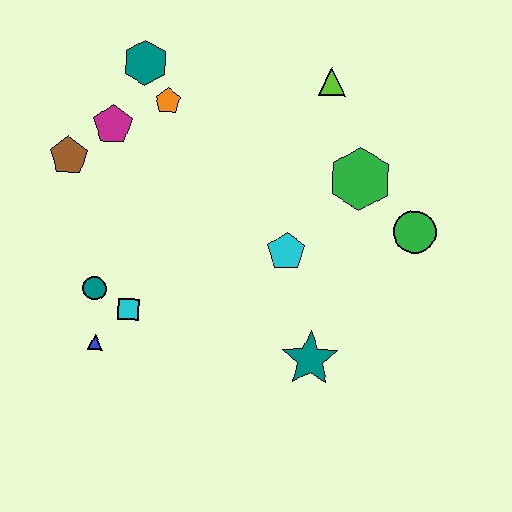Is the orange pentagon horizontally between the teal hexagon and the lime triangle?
Yes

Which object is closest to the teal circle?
The cyan square is closest to the teal circle.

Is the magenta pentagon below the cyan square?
No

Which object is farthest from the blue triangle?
The lime triangle is farthest from the blue triangle.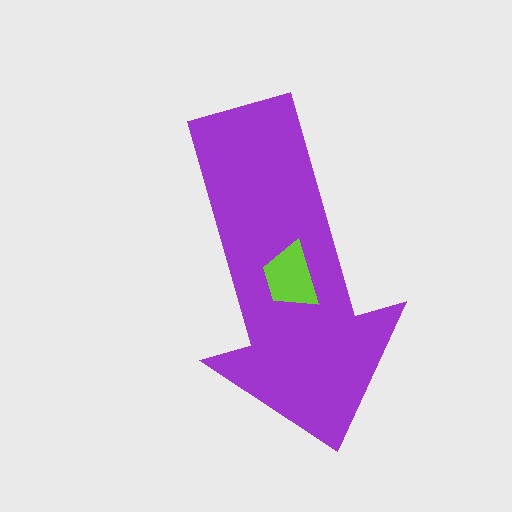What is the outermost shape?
The purple arrow.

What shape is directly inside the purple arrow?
The lime trapezoid.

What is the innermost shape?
The lime trapezoid.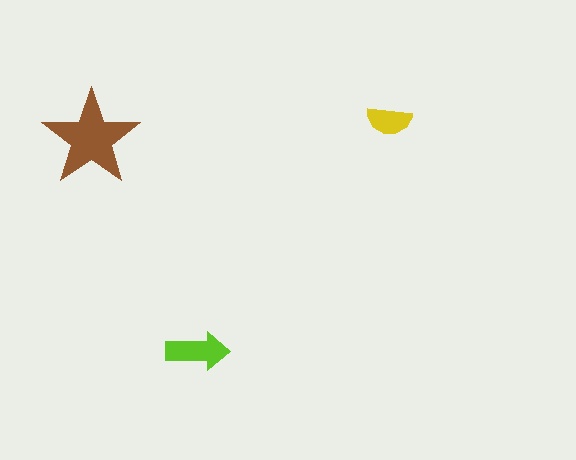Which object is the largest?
The brown star.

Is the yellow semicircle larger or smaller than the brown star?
Smaller.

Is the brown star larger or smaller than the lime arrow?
Larger.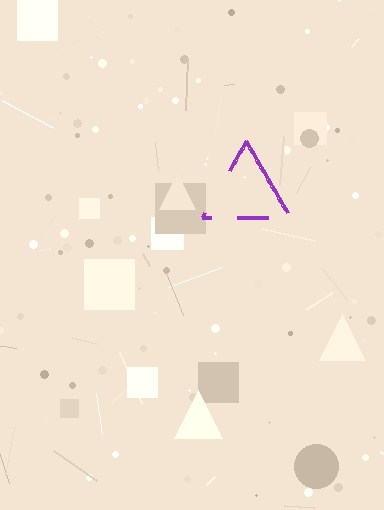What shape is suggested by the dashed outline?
The dashed outline suggests a triangle.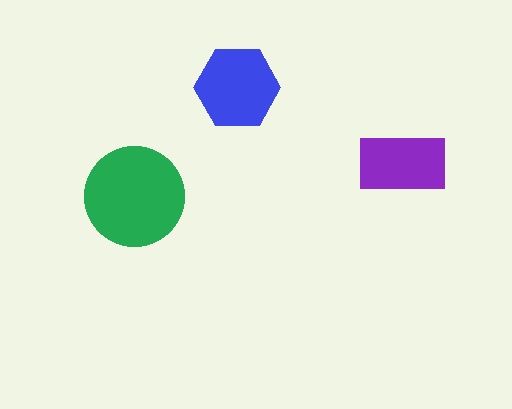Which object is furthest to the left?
The green circle is leftmost.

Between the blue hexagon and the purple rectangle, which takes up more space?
The blue hexagon.